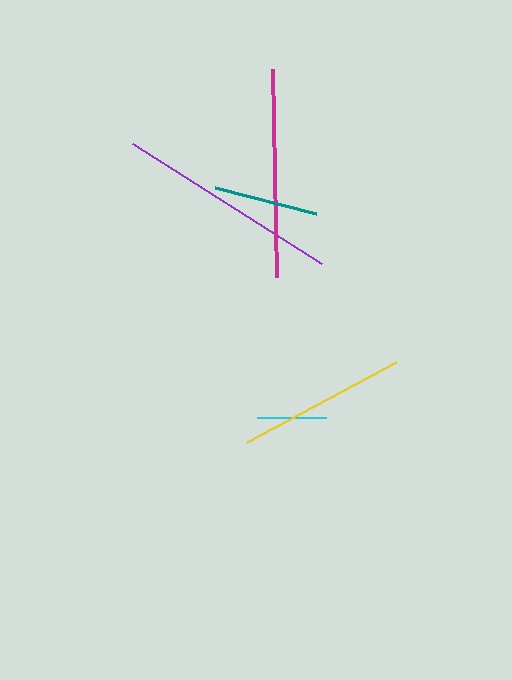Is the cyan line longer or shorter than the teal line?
The teal line is longer than the cyan line.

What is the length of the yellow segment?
The yellow segment is approximately 169 pixels long.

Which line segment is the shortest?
The cyan line is the shortest at approximately 68 pixels.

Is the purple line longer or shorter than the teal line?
The purple line is longer than the teal line.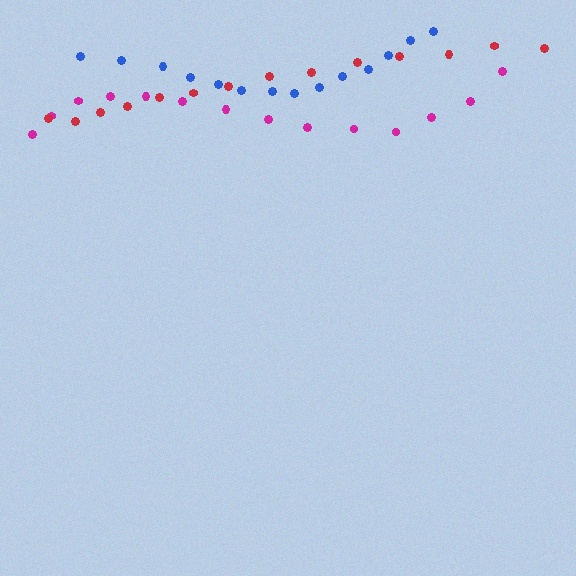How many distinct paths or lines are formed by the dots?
There are 3 distinct paths.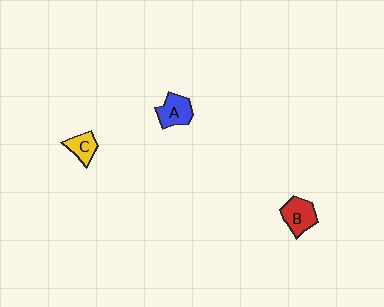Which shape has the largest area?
Shape B (red).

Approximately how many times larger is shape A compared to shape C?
Approximately 1.3 times.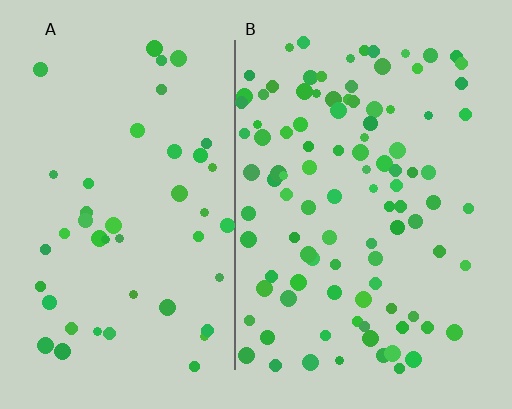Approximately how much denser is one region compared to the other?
Approximately 2.2× — region B over region A.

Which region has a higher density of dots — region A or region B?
B (the right).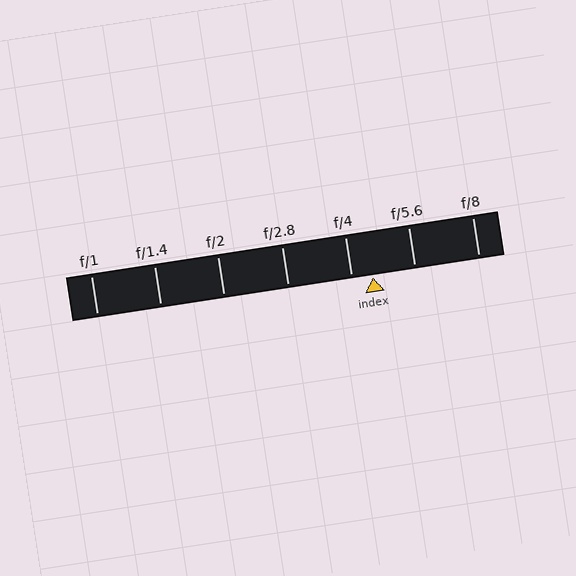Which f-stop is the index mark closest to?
The index mark is closest to f/4.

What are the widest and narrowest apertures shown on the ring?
The widest aperture shown is f/1 and the narrowest is f/8.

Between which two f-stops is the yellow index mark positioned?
The index mark is between f/4 and f/5.6.